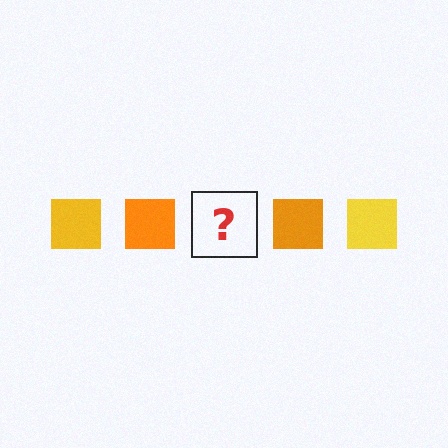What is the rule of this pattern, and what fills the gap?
The rule is that the pattern cycles through yellow, orange squares. The gap should be filled with a yellow square.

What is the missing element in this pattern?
The missing element is a yellow square.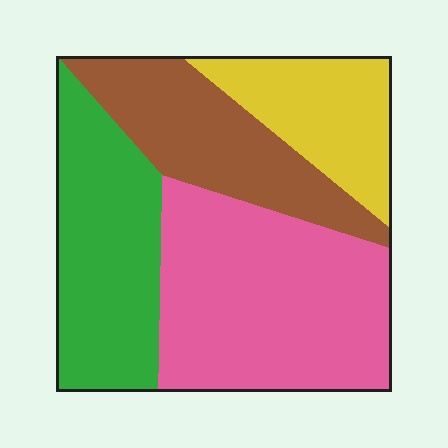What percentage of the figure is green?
Green covers around 25% of the figure.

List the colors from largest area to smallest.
From largest to smallest: pink, green, brown, yellow.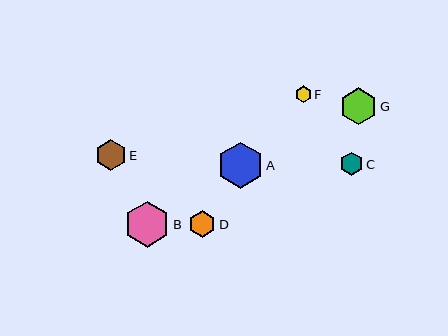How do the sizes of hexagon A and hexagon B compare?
Hexagon A and hexagon B are approximately the same size.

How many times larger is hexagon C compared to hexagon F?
Hexagon C is approximately 1.4 times the size of hexagon F.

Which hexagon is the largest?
Hexagon A is the largest with a size of approximately 46 pixels.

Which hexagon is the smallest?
Hexagon F is the smallest with a size of approximately 16 pixels.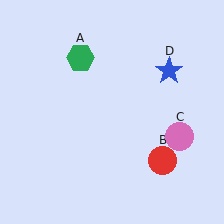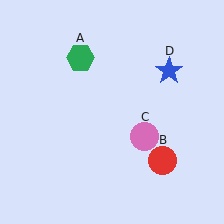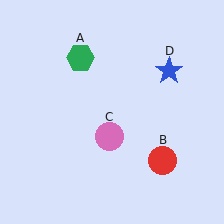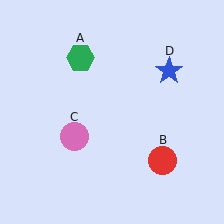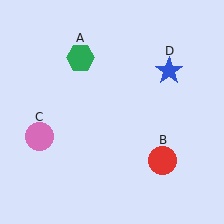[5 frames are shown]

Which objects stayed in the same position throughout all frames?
Green hexagon (object A) and red circle (object B) and blue star (object D) remained stationary.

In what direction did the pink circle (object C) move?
The pink circle (object C) moved left.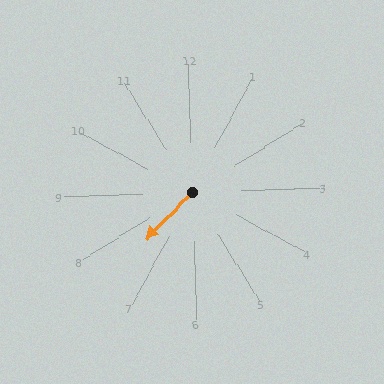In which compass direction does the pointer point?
Southwest.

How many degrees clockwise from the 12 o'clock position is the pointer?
Approximately 226 degrees.